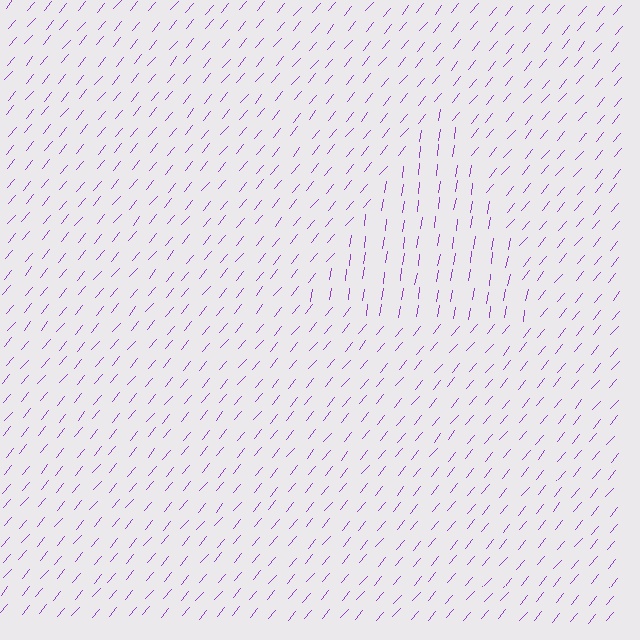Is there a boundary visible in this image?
Yes, there is a texture boundary formed by a change in line orientation.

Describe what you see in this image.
The image is filled with small purple line segments. A triangle region in the image has lines oriented differently from the surrounding lines, creating a visible texture boundary.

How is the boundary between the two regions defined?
The boundary is defined purely by a change in line orientation (approximately 31 degrees difference). All lines are the same color and thickness.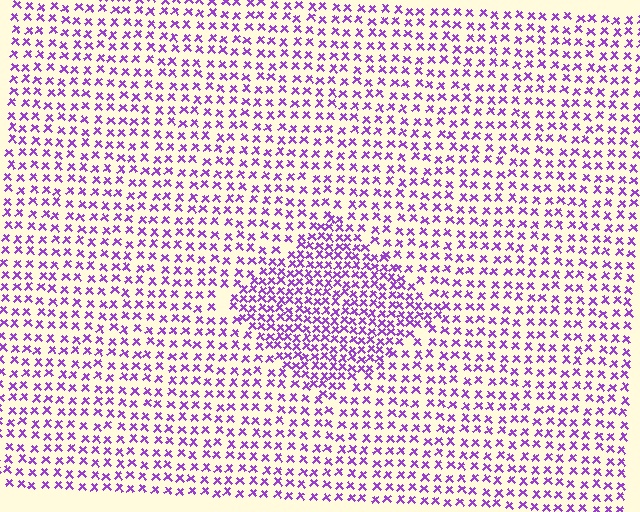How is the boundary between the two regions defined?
The boundary is defined by a change in element density (approximately 1.7x ratio). All elements are the same color, size, and shape.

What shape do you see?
I see a diamond.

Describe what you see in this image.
The image contains small purple elements arranged at two different densities. A diamond-shaped region is visible where the elements are more densely packed than the surrounding area.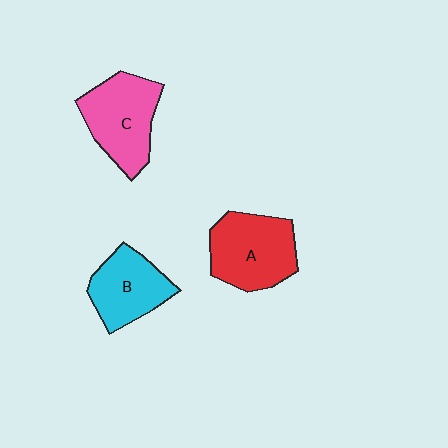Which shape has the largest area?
Shape A (red).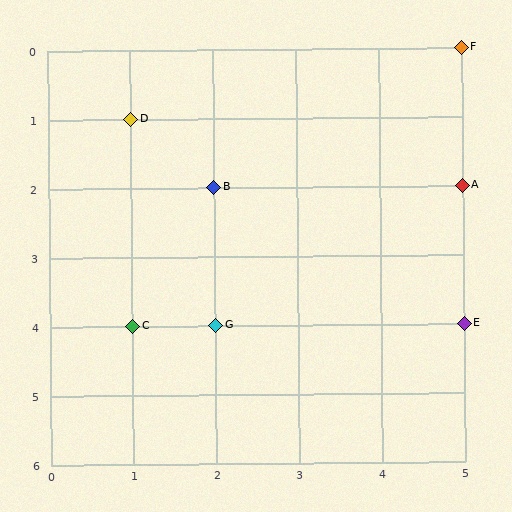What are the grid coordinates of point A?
Point A is at grid coordinates (5, 2).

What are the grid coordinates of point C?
Point C is at grid coordinates (1, 4).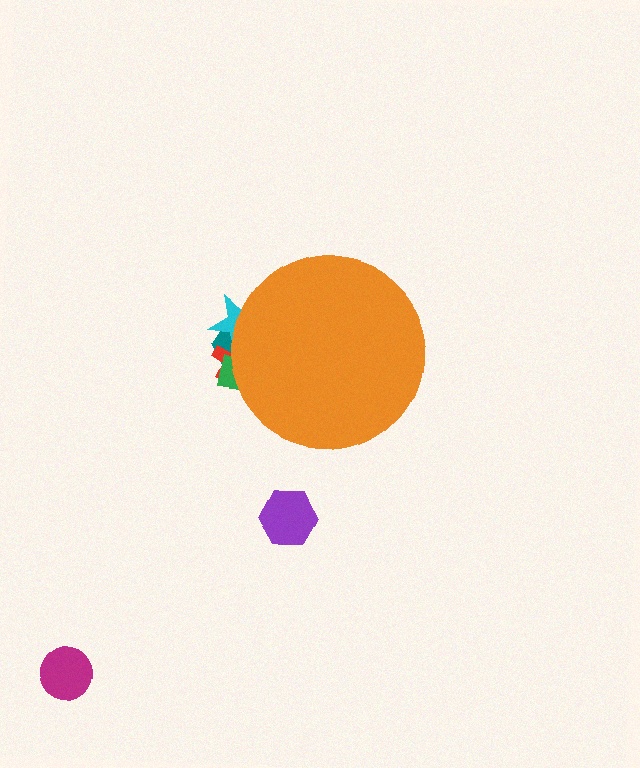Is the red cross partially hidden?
Yes, the red cross is partially hidden behind the orange circle.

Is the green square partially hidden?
Yes, the green square is partially hidden behind the orange circle.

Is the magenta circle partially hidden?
No, the magenta circle is fully visible.